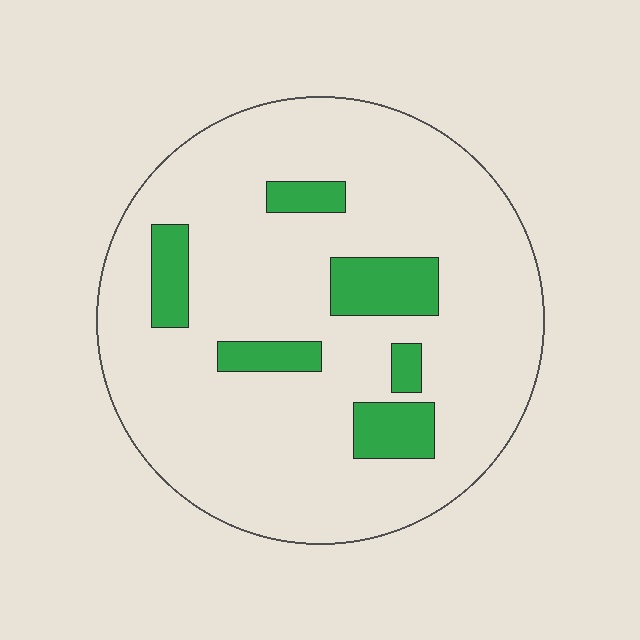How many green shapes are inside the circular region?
6.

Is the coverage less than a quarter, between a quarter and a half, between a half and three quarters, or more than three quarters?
Less than a quarter.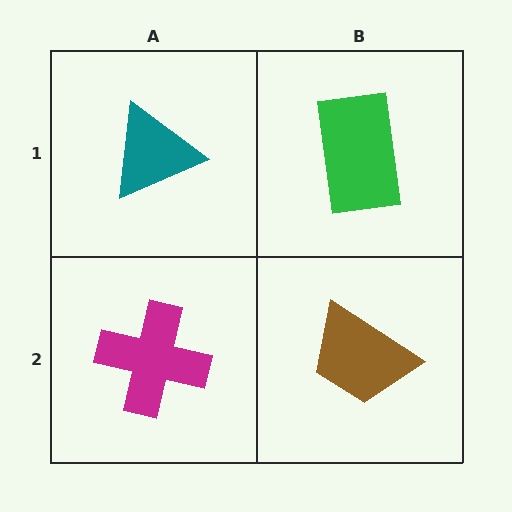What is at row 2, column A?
A magenta cross.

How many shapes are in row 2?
2 shapes.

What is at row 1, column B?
A green rectangle.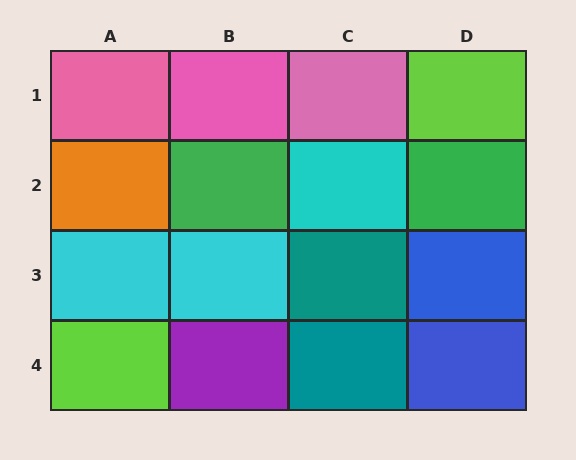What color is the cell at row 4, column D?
Blue.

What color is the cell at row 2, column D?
Green.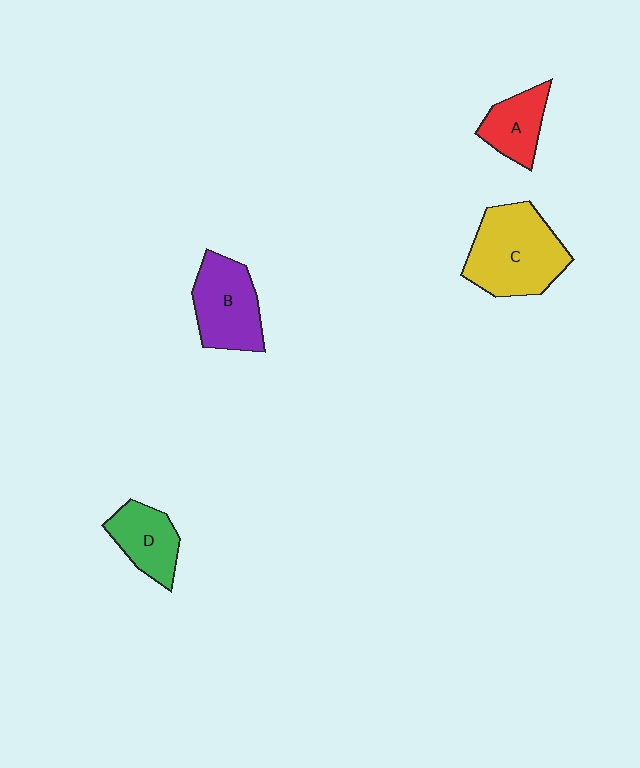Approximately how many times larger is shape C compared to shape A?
Approximately 2.0 times.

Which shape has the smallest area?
Shape A (red).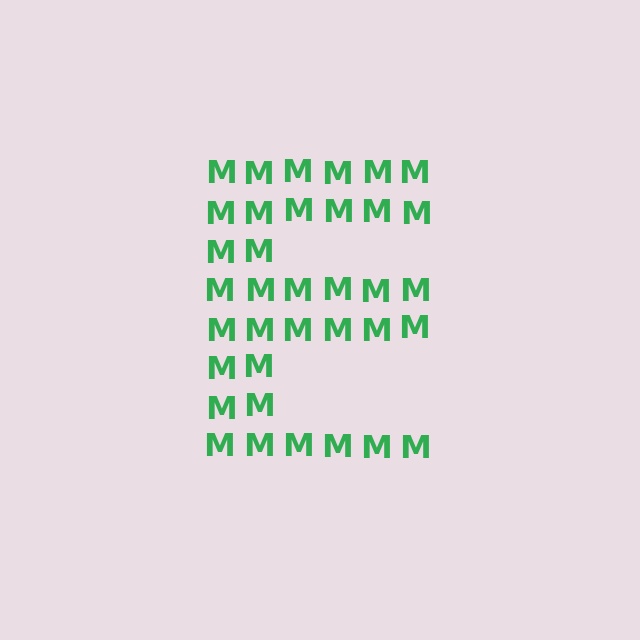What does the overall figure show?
The overall figure shows the letter E.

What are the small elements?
The small elements are letter M's.